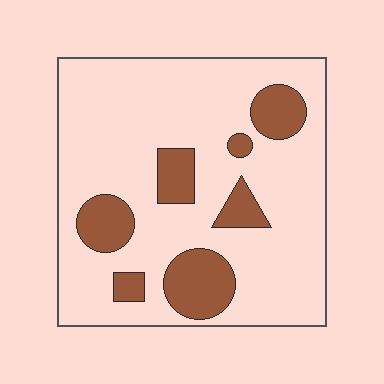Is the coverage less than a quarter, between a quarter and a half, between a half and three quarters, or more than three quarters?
Less than a quarter.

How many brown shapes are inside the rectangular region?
7.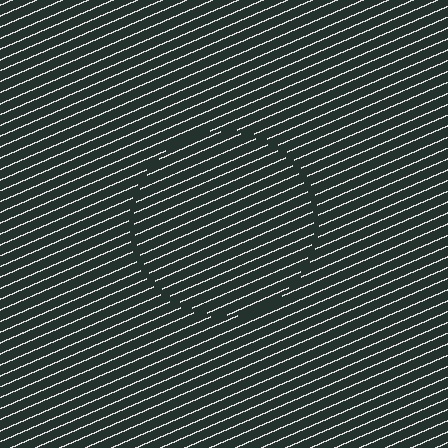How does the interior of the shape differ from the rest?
The interior of the shape contains the same grating, shifted by half a period — the contour is defined by the phase discontinuity where line-ends from the inner and outer gratings abut.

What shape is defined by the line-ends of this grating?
An illusory circle. The interior of the shape contains the same grating, shifted by half a period — the contour is defined by the phase discontinuity where line-ends from the inner and outer gratings abut.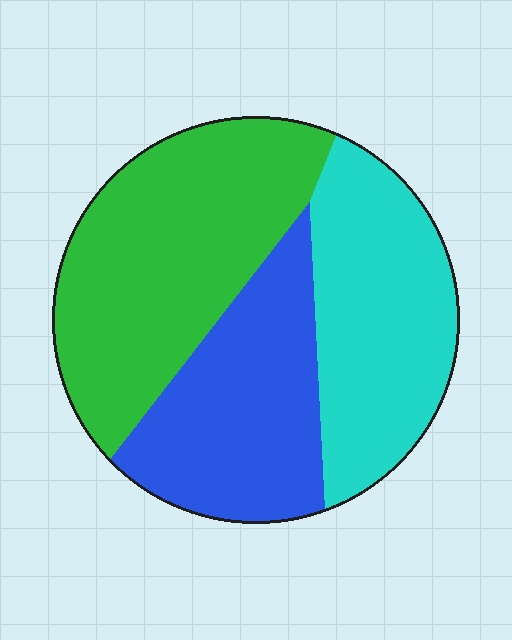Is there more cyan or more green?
Green.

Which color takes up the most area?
Green, at roughly 40%.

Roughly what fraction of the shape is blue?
Blue takes up between a sixth and a third of the shape.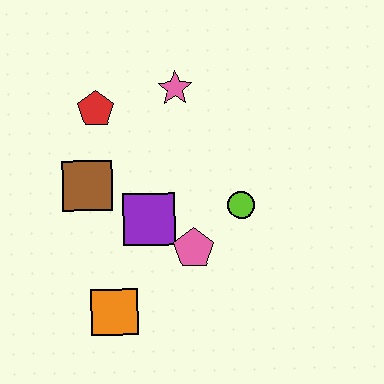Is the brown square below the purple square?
No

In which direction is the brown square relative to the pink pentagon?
The brown square is to the left of the pink pentagon.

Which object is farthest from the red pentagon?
The orange square is farthest from the red pentagon.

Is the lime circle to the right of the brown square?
Yes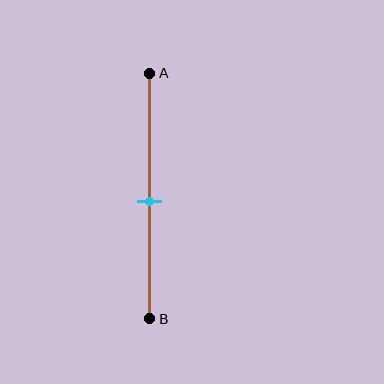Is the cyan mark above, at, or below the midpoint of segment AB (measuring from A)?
The cyan mark is approximately at the midpoint of segment AB.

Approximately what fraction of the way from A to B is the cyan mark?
The cyan mark is approximately 50% of the way from A to B.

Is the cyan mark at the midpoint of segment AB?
Yes, the mark is approximately at the midpoint.